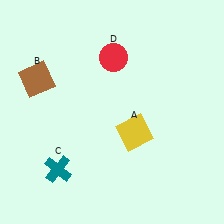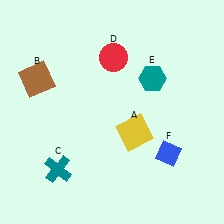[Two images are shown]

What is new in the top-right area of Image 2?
A teal hexagon (E) was added in the top-right area of Image 2.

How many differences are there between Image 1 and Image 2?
There are 2 differences between the two images.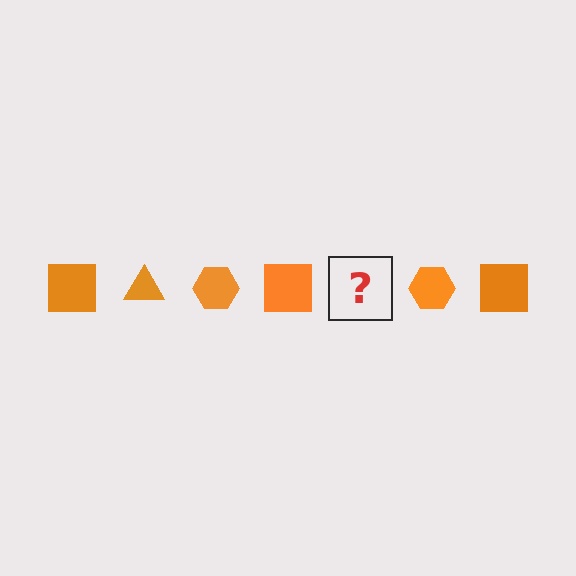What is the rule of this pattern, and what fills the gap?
The rule is that the pattern cycles through square, triangle, hexagon shapes in orange. The gap should be filled with an orange triangle.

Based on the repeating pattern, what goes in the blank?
The blank should be an orange triangle.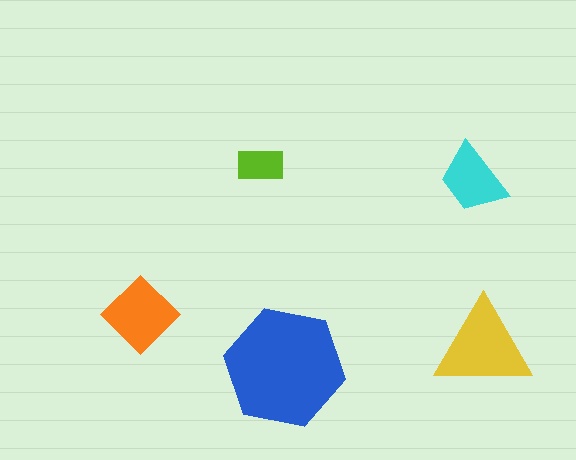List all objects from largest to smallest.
The blue hexagon, the yellow triangle, the orange diamond, the cyan trapezoid, the lime rectangle.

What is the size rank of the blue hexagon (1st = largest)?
1st.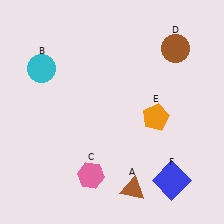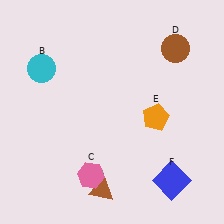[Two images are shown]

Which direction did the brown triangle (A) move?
The brown triangle (A) moved left.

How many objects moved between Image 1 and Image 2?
1 object moved between the two images.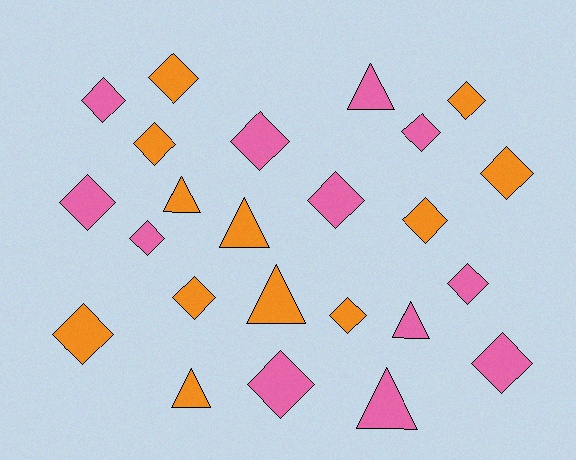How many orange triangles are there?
There are 4 orange triangles.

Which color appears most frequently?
Orange, with 12 objects.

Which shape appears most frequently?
Diamond, with 17 objects.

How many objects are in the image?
There are 24 objects.